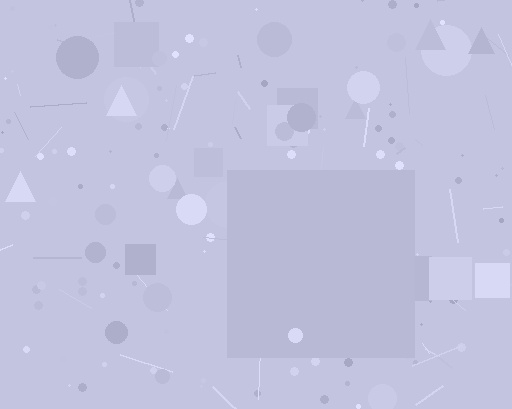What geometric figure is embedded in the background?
A square is embedded in the background.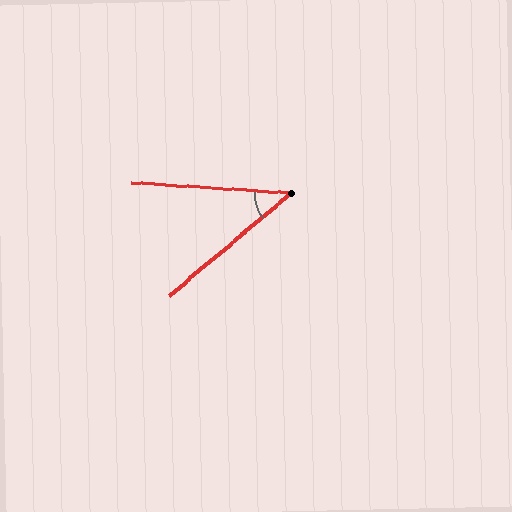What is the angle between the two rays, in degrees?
Approximately 44 degrees.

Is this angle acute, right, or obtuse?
It is acute.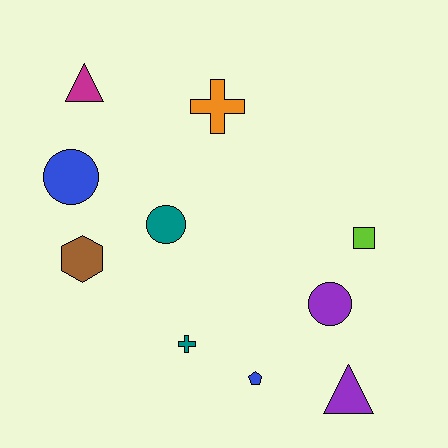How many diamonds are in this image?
There are no diamonds.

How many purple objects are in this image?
There are 2 purple objects.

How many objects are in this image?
There are 10 objects.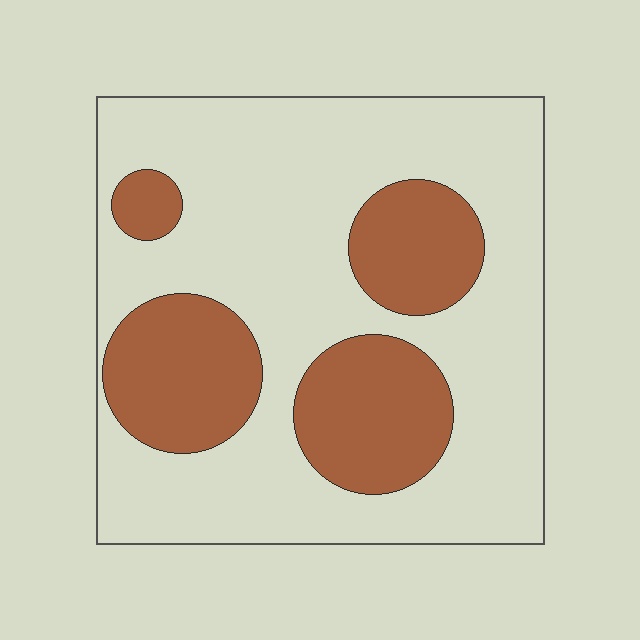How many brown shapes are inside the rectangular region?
4.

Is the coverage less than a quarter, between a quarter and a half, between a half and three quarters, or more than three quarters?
Between a quarter and a half.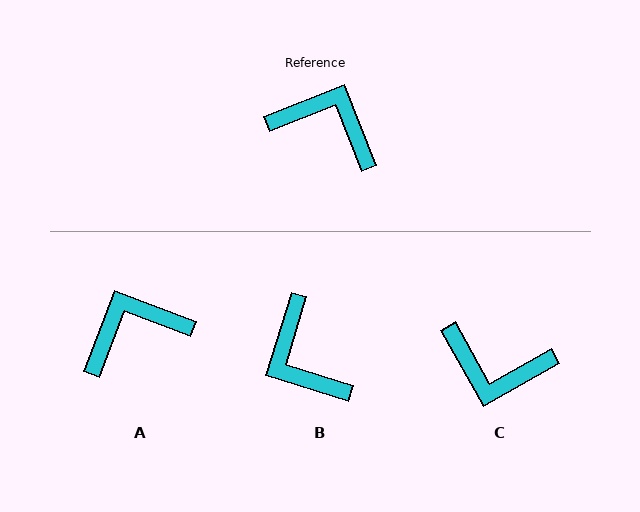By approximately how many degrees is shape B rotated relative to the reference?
Approximately 141 degrees counter-clockwise.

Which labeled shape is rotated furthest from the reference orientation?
C, about 172 degrees away.